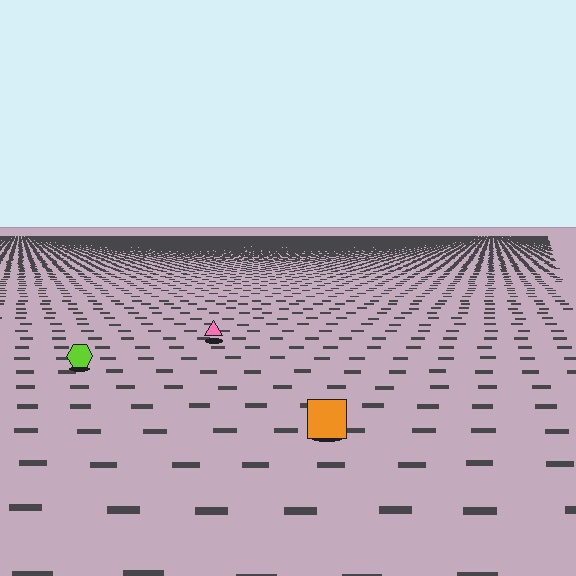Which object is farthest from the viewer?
The pink triangle is farthest from the viewer. It appears smaller and the ground texture around it is denser.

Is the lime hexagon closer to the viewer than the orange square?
No. The orange square is closer — you can tell from the texture gradient: the ground texture is coarser near it.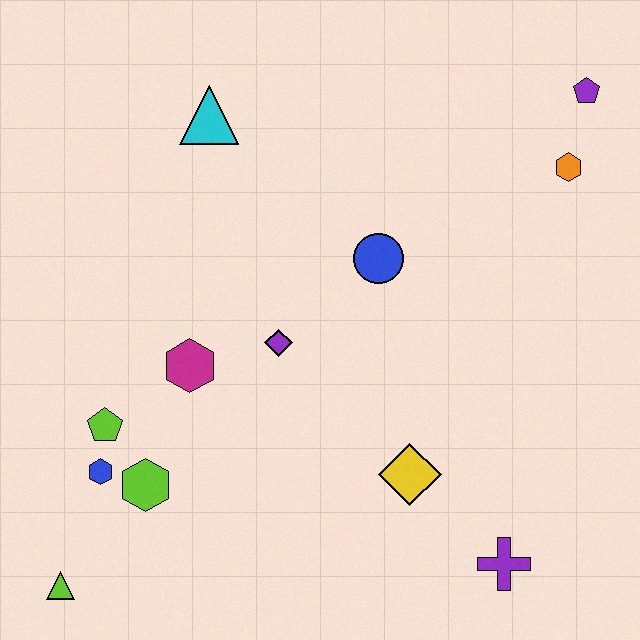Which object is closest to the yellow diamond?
The purple cross is closest to the yellow diamond.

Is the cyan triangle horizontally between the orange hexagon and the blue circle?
No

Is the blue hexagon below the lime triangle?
No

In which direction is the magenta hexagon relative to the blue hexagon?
The magenta hexagon is above the blue hexagon.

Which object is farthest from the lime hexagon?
The purple pentagon is farthest from the lime hexagon.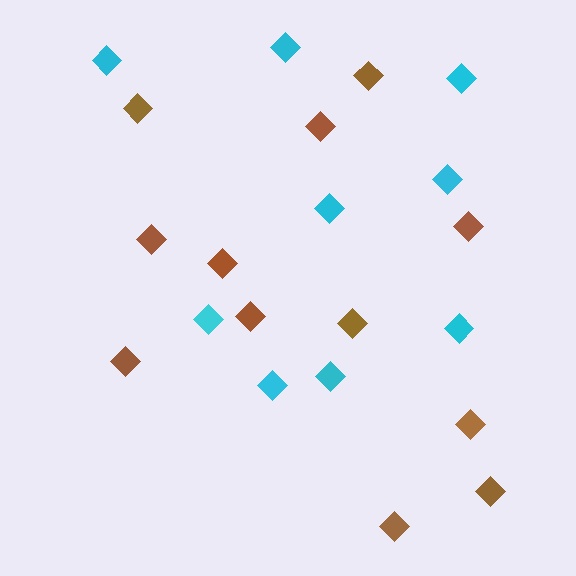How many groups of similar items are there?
There are 2 groups: one group of brown diamonds (12) and one group of cyan diamonds (9).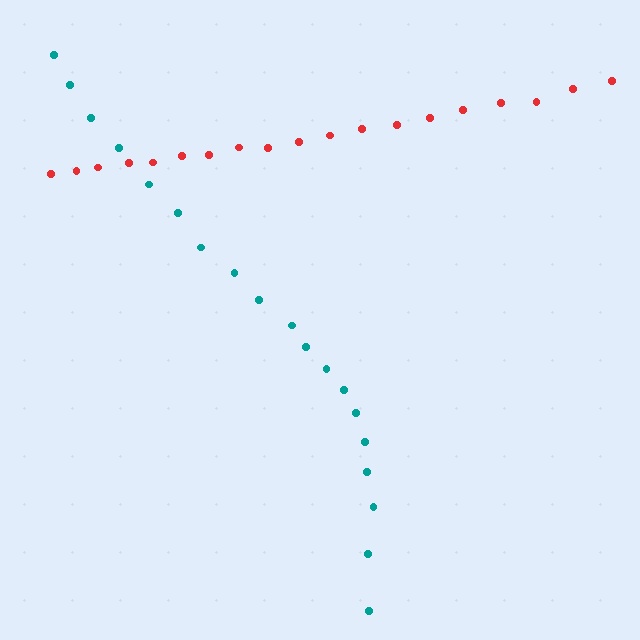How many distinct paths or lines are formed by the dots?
There are 2 distinct paths.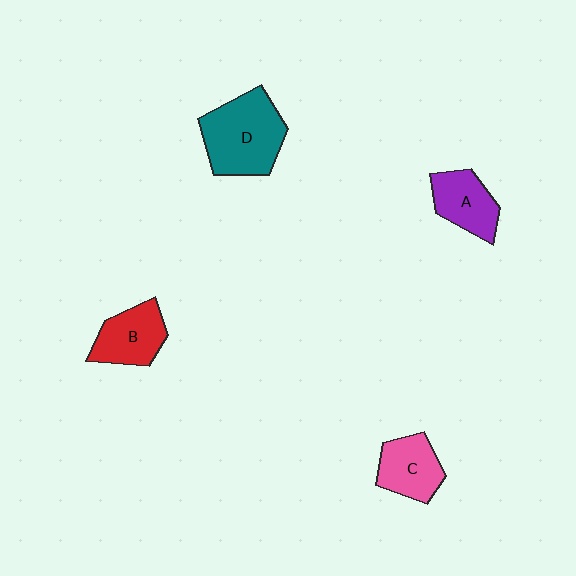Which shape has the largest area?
Shape D (teal).